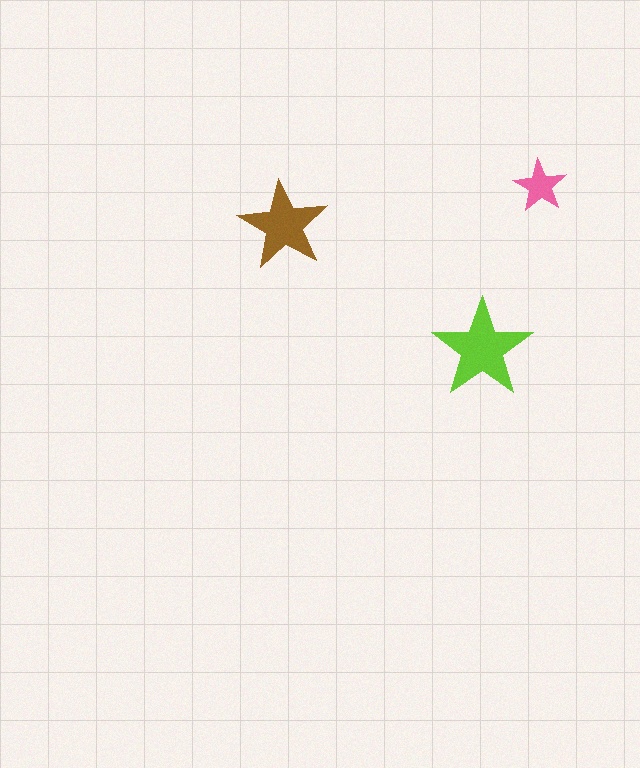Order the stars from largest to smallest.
the lime one, the brown one, the pink one.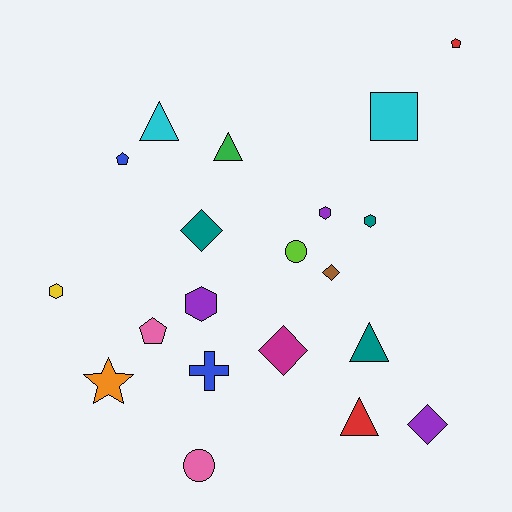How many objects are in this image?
There are 20 objects.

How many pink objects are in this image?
There are 2 pink objects.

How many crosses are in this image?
There is 1 cross.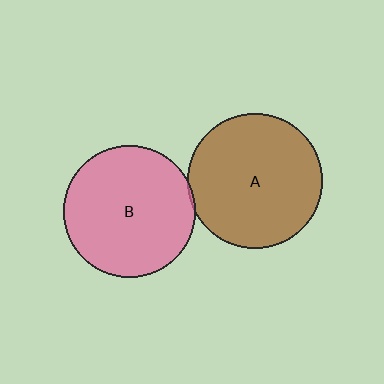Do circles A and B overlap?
Yes.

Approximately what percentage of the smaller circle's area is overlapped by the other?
Approximately 5%.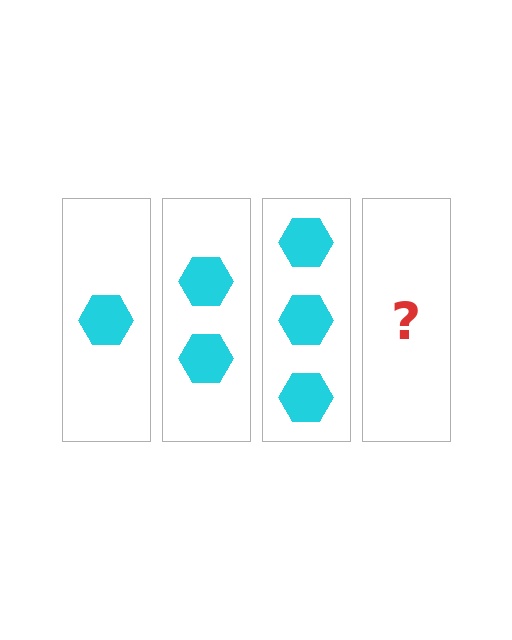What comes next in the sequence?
The next element should be 4 hexagons.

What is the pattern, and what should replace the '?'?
The pattern is that each step adds one more hexagon. The '?' should be 4 hexagons.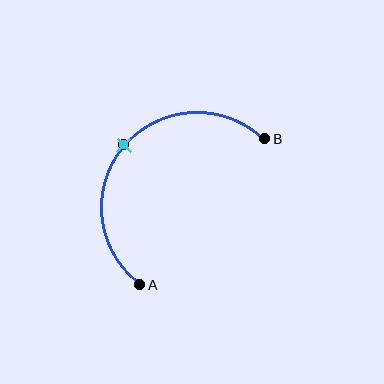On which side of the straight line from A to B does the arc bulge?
The arc bulges above and to the left of the straight line connecting A and B.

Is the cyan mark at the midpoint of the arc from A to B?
Yes. The cyan mark lies on the arc at equal arc-length from both A and B — it is the arc midpoint.